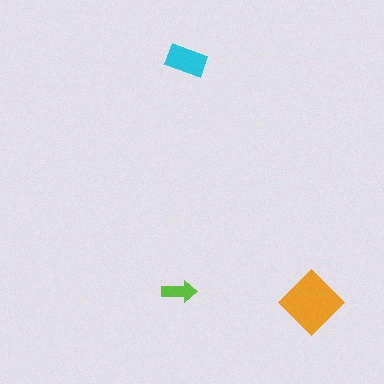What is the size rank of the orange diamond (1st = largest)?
1st.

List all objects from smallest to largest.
The lime arrow, the cyan rectangle, the orange diamond.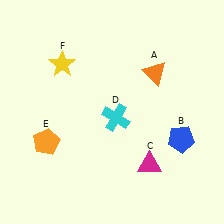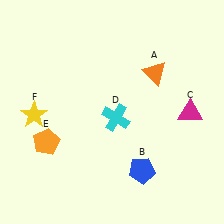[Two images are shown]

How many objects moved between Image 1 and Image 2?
3 objects moved between the two images.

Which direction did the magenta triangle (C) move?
The magenta triangle (C) moved up.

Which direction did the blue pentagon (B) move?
The blue pentagon (B) moved left.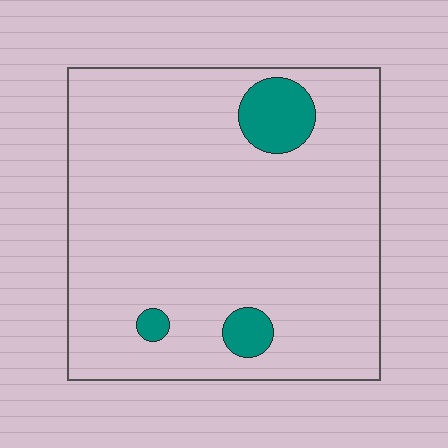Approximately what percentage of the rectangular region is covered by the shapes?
Approximately 10%.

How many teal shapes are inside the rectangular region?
3.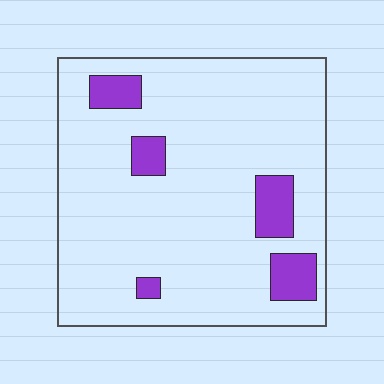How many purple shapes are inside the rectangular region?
5.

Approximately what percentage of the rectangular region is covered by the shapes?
Approximately 10%.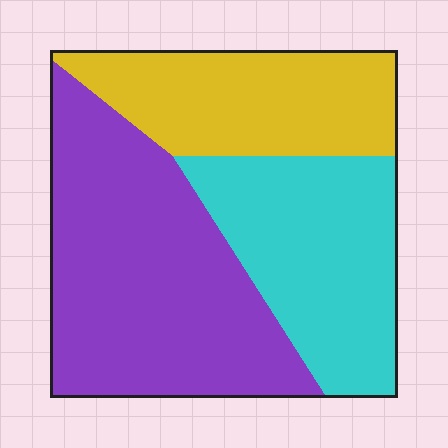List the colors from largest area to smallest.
From largest to smallest: purple, cyan, yellow.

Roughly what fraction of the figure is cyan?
Cyan takes up about one third (1/3) of the figure.